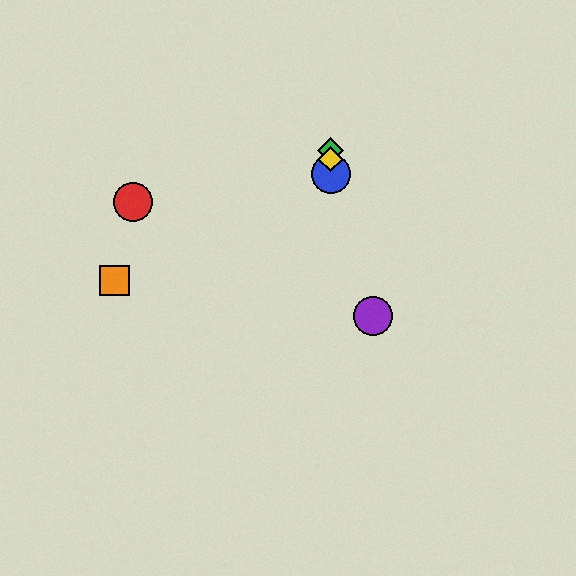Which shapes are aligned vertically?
The blue circle, the green diamond, the yellow diamond are aligned vertically.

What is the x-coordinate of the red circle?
The red circle is at x≈133.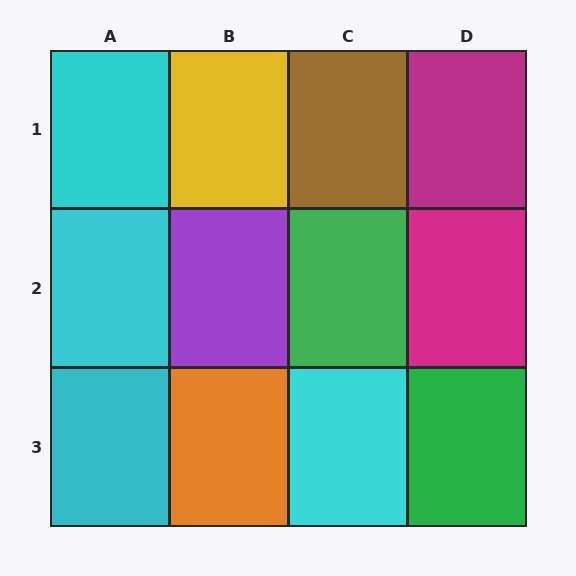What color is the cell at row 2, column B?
Purple.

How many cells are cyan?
4 cells are cyan.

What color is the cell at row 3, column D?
Green.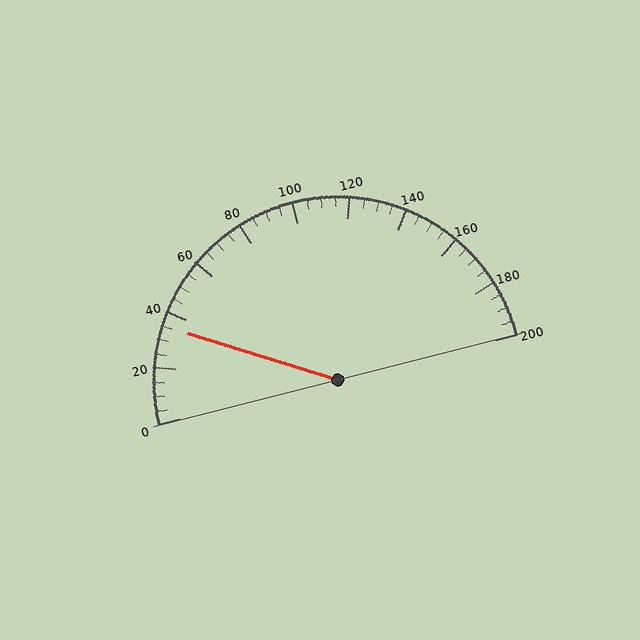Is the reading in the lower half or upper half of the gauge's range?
The reading is in the lower half of the range (0 to 200).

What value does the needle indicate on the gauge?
The needle indicates approximately 35.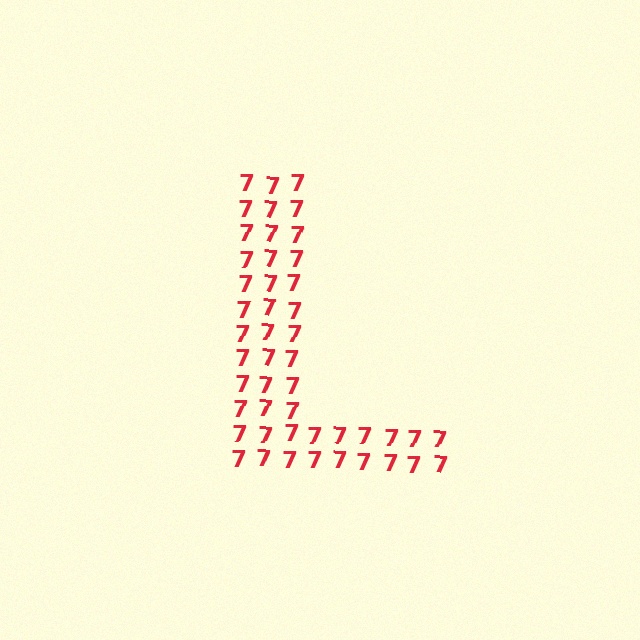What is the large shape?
The large shape is the letter L.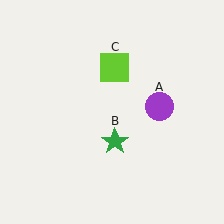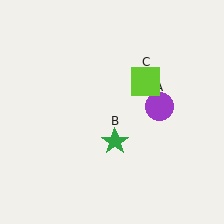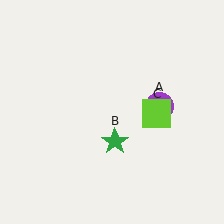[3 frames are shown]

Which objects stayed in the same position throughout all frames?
Purple circle (object A) and green star (object B) remained stationary.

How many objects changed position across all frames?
1 object changed position: lime square (object C).